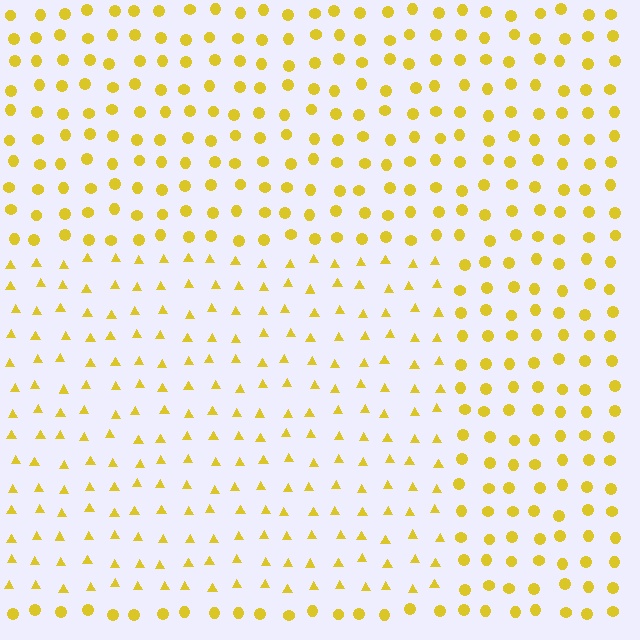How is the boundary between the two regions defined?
The boundary is defined by a change in element shape: triangles inside vs. circles outside. All elements share the same color and spacing.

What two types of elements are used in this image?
The image uses triangles inside the rectangle region and circles outside it.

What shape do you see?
I see a rectangle.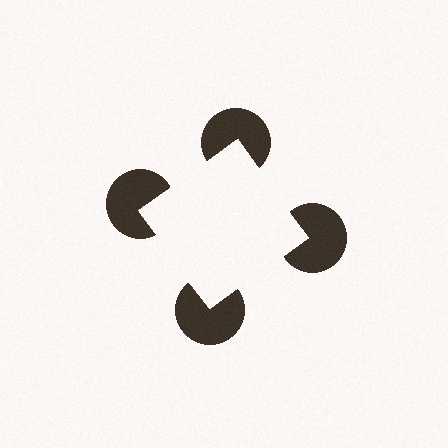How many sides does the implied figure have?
4 sides.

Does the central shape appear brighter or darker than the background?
It typically appears slightly brighter than the background, even though no actual brightness change is drawn.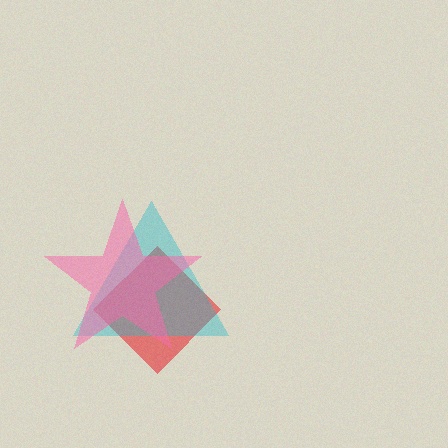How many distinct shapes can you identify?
There are 3 distinct shapes: a red diamond, a cyan triangle, a pink star.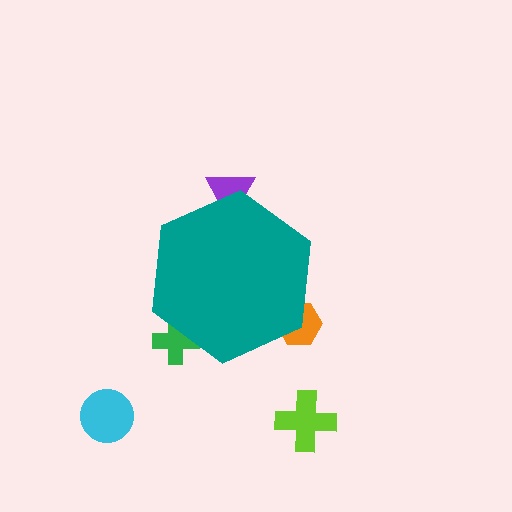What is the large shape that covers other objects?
A teal hexagon.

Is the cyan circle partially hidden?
No, the cyan circle is fully visible.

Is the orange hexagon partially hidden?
Yes, the orange hexagon is partially hidden behind the teal hexagon.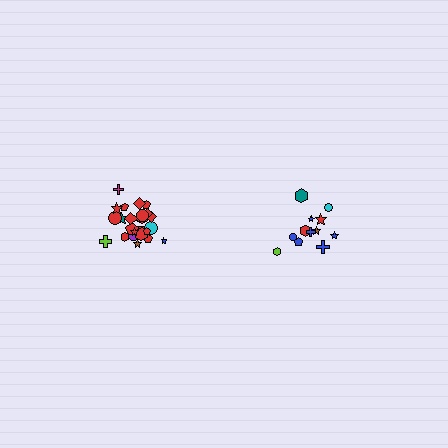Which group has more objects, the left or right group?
The left group.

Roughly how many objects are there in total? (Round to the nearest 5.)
Roughly 35 objects in total.